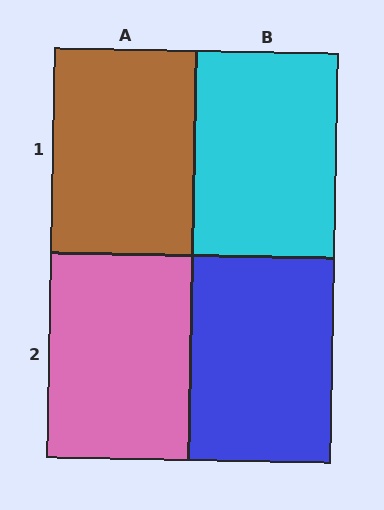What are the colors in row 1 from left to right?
Brown, cyan.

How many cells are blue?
1 cell is blue.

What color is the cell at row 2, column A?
Pink.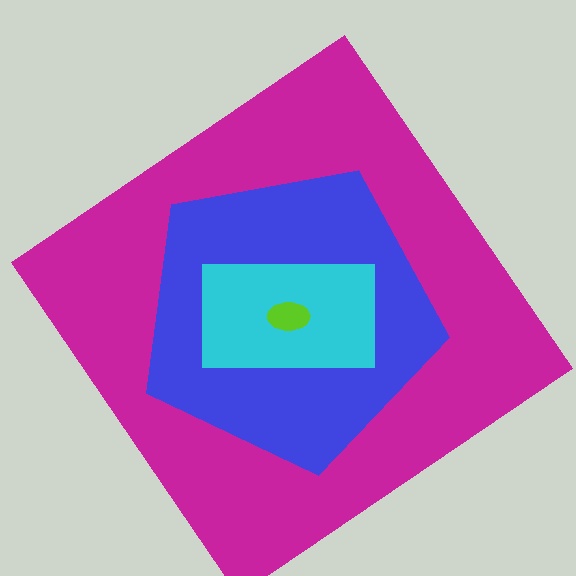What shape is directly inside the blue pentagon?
The cyan rectangle.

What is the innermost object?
The lime ellipse.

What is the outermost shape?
The magenta diamond.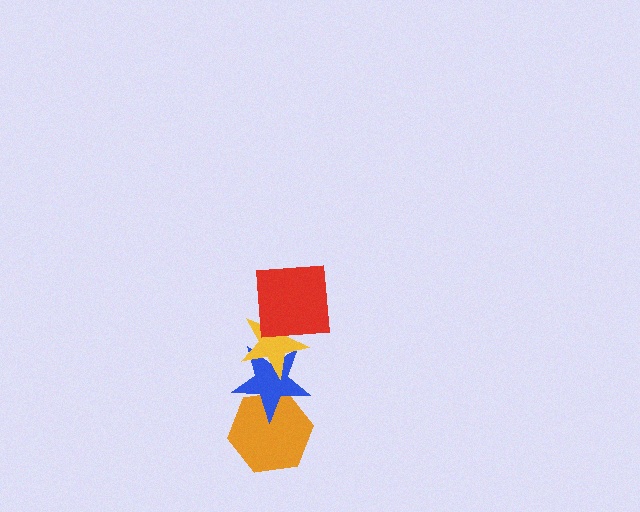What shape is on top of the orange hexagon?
The blue star is on top of the orange hexagon.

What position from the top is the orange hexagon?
The orange hexagon is 4th from the top.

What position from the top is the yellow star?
The yellow star is 2nd from the top.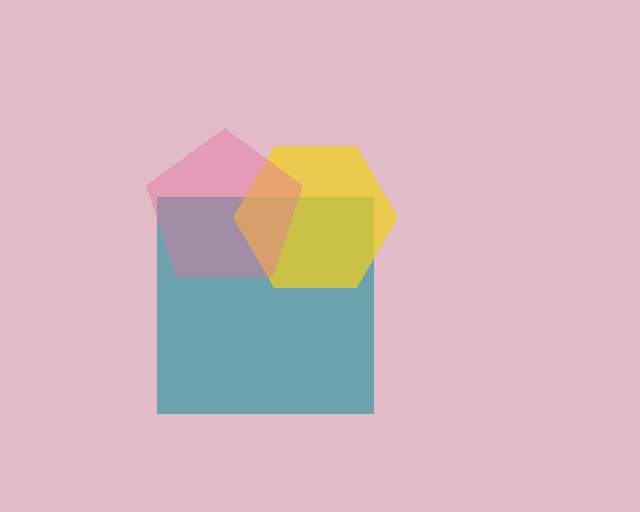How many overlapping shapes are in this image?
There are 3 overlapping shapes in the image.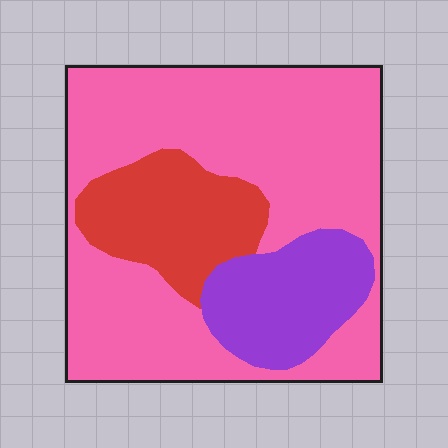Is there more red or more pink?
Pink.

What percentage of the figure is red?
Red covers about 20% of the figure.